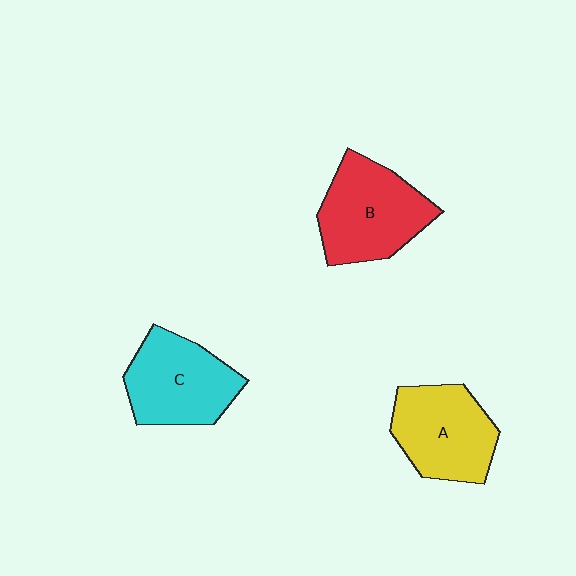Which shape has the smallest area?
Shape A (yellow).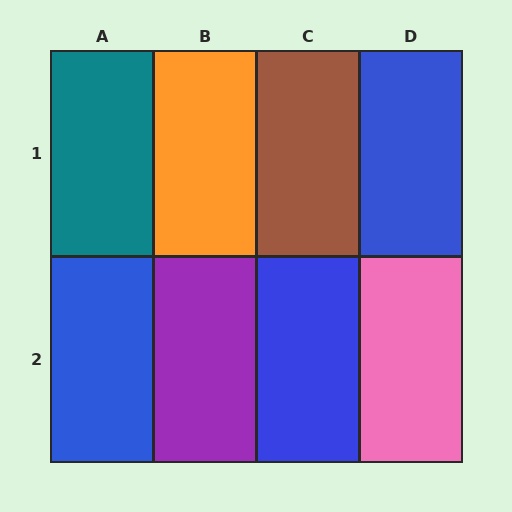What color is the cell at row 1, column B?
Orange.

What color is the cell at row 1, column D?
Blue.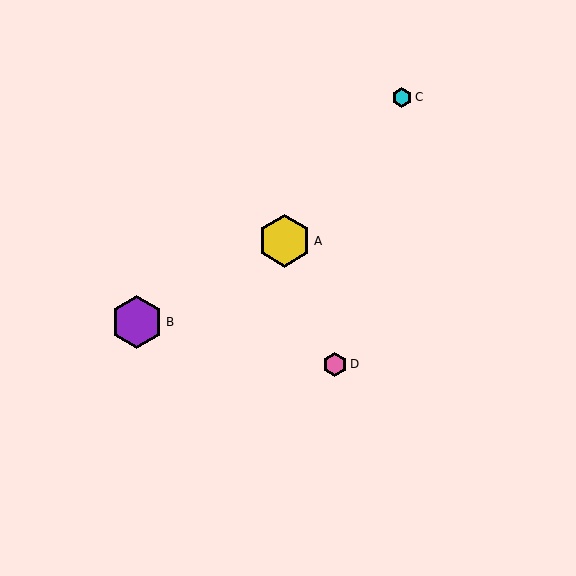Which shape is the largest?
The purple hexagon (labeled B) is the largest.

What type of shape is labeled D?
Shape D is a pink hexagon.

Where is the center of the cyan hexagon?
The center of the cyan hexagon is at (402, 97).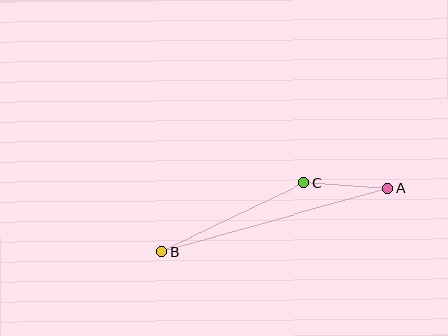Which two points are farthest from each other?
Points A and B are farthest from each other.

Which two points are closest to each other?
Points A and C are closest to each other.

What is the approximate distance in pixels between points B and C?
The distance between B and C is approximately 158 pixels.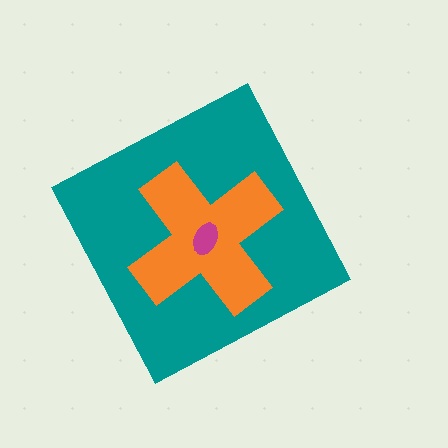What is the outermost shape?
The teal diamond.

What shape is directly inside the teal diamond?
The orange cross.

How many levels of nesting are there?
3.